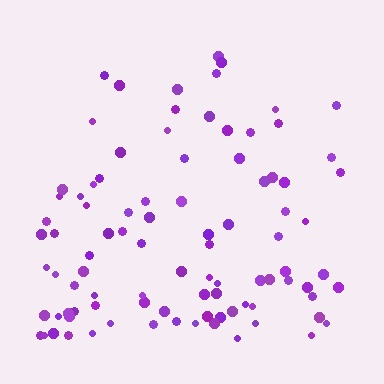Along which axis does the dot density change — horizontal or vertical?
Vertical.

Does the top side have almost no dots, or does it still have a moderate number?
Still a moderate number, just noticeably fewer than the bottom.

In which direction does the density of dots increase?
From top to bottom, with the bottom side densest.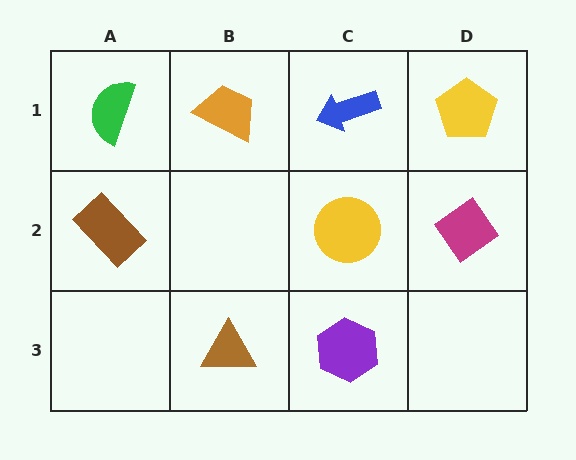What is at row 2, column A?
A brown rectangle.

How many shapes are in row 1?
4 shapes.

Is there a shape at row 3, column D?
No, that cell is empty.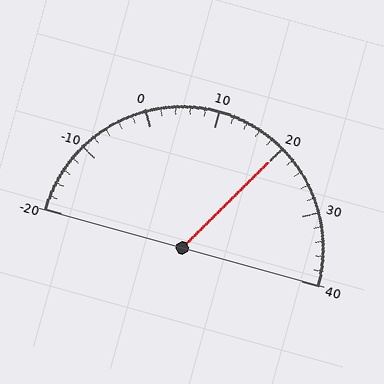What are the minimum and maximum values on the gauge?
The gauge ranges from -20 to 40.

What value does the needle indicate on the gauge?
The needle indicates approximately 20.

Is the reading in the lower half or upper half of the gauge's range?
The reading is in the upper half of the range (-20 to 40).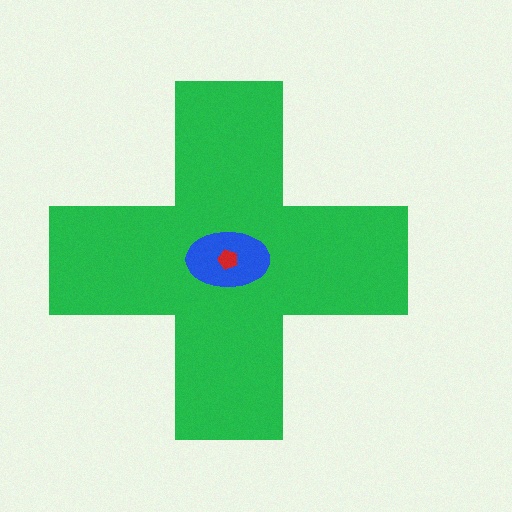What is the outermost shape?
The green cross.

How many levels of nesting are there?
3.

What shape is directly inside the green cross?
The blue ellipse.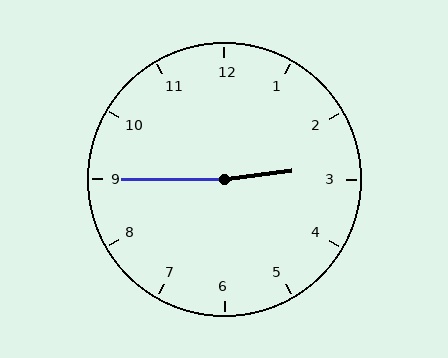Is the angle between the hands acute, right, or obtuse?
It is obtuse.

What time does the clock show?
2:45.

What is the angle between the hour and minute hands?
Approximately 172 degrees.